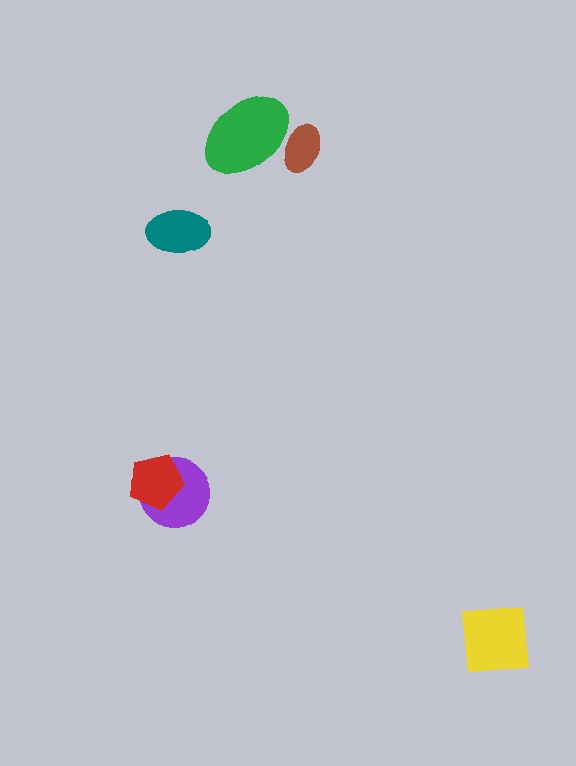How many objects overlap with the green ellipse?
1 object overlaps with the green ellipse.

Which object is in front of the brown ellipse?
The green ellipse is in front of the brown ellipse.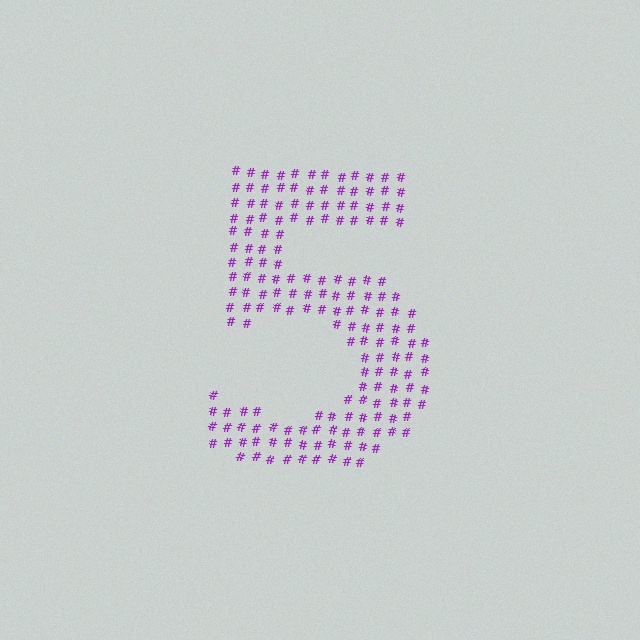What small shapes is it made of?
It is made of small hash symbols.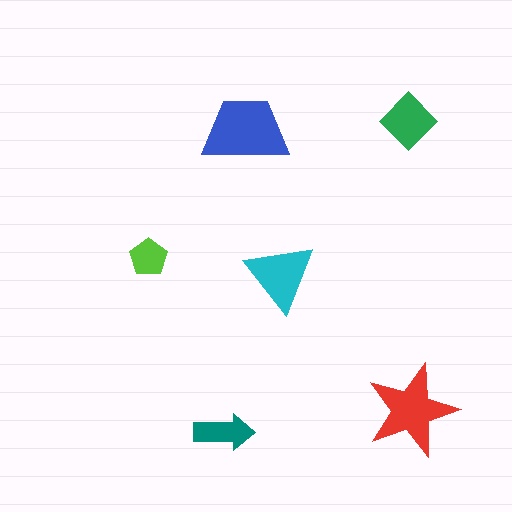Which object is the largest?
The blue trapezoid.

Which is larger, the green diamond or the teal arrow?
The green diamond.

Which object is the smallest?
The lime pentagon.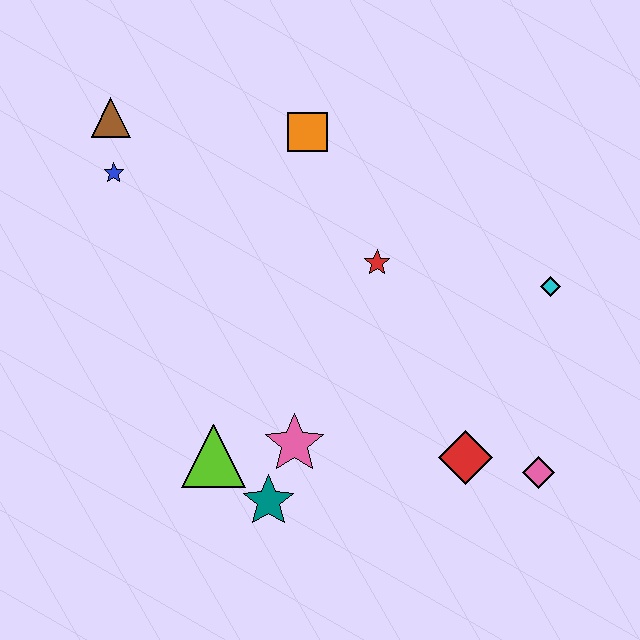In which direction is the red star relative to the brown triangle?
The red star is to the right of the brown triangle.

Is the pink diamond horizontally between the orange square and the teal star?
No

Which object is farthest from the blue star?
The pink diamond is farthest from the blue star.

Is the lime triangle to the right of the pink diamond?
No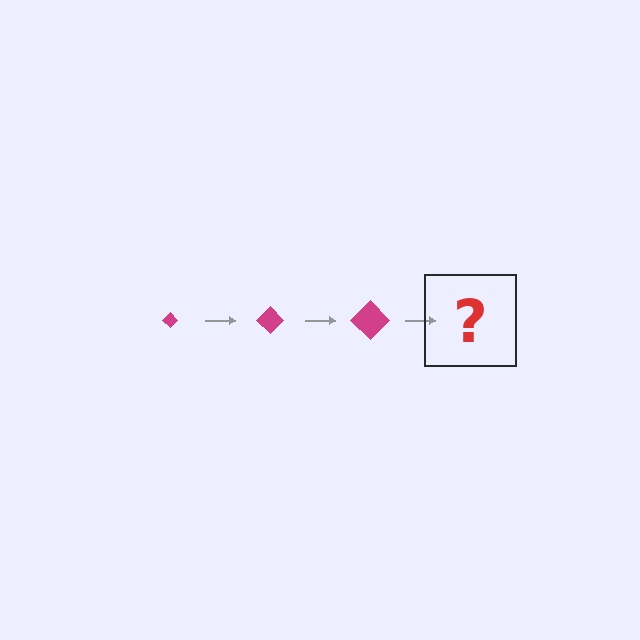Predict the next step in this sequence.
The next step is a magenta diamond, larger than the previous one.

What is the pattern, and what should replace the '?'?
The pattern is that the diamond gets progressively larger each step. The '?' should be a magenta diamond, larger than the previous one.